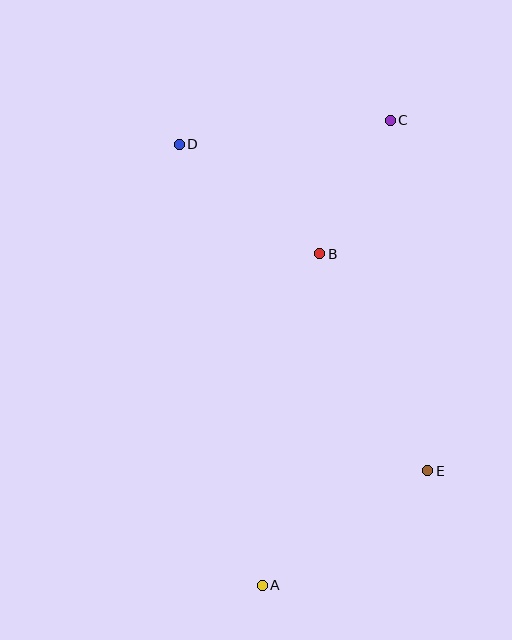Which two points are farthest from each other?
Points A and C are farthest from each other.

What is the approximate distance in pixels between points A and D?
The distance between A and D is approximately 449 pixels.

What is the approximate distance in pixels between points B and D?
The distance between B and D is approximately 178 pixels.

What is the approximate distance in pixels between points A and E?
The distance between A and E is approximately 201 pixels.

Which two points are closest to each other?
Points B and C are closest to each other.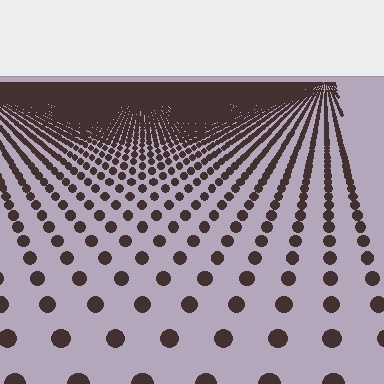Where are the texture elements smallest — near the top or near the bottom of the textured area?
Near the top.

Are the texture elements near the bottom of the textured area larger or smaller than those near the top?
Larger. Near the bottom, elements are closer to the viewer and appear at a bigger on-screen size.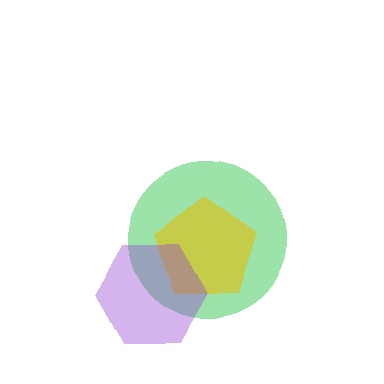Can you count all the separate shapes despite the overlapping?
Yes, there are 3 separate shapes.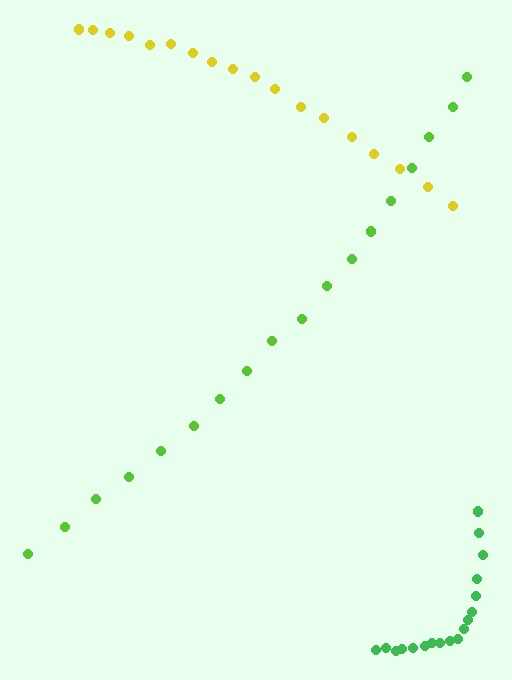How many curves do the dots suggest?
There are 3 distinct paths.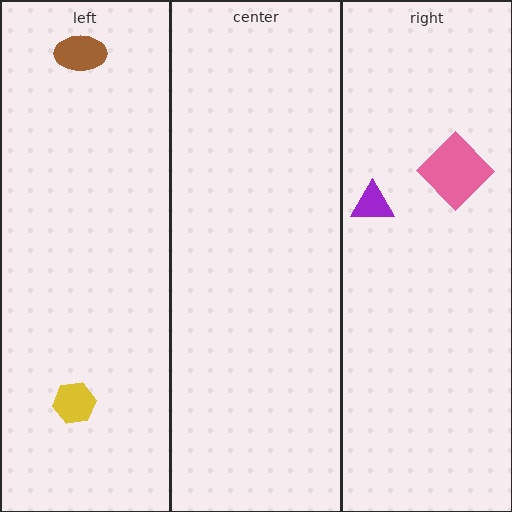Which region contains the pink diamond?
The right region.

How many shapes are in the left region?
2.